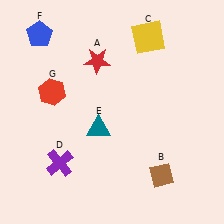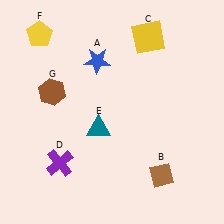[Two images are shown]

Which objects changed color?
A changed from red to blue. F changed from blue to yellow. G changed from red to brown.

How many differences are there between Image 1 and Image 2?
There are 3 differences between the two images.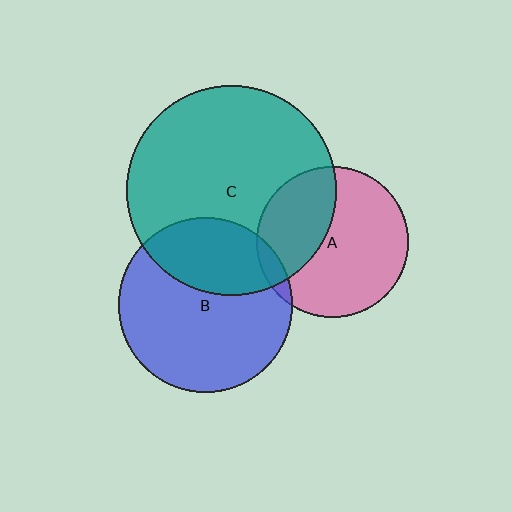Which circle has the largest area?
Circle C (teal).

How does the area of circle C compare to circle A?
Approximately 1.9 times.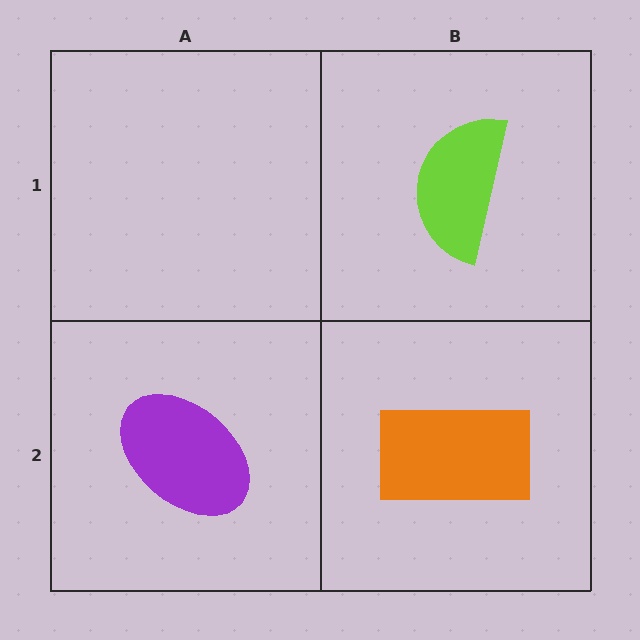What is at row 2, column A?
A purple ellipse.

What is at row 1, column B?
A lime semicircle.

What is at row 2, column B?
An orange rectangle.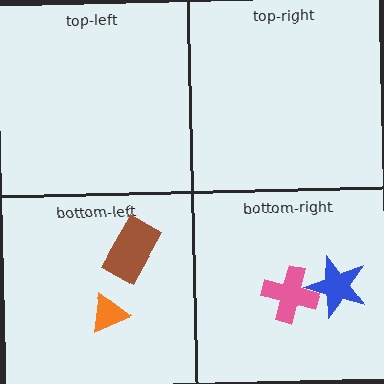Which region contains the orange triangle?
The bottom-left region.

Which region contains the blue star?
The bottom-right region.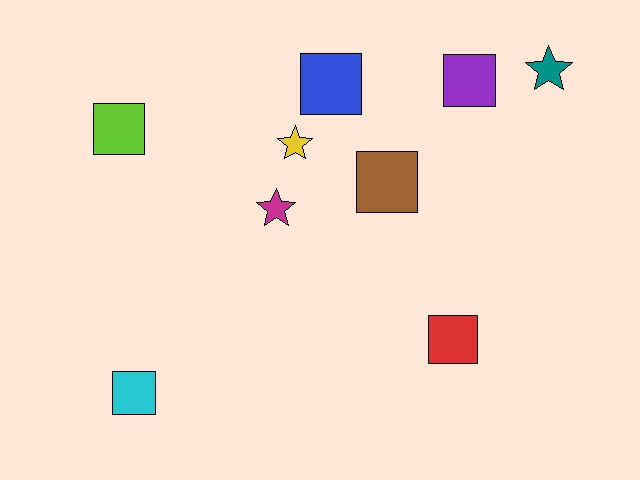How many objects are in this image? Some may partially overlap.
There are 9 objects.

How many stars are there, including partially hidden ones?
There are 3 stars.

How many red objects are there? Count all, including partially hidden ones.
There is 1 red object.